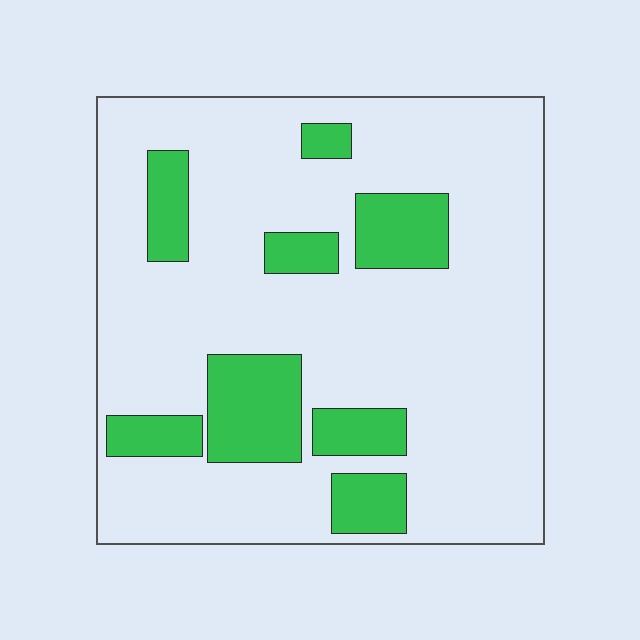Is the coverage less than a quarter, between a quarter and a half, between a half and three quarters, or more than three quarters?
Less than a quarter.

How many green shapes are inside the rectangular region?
8.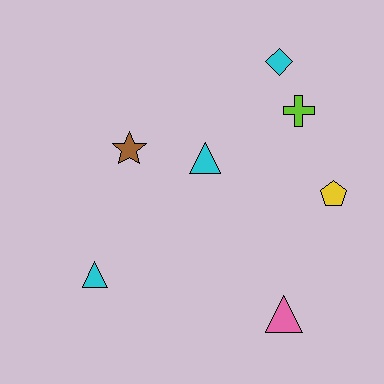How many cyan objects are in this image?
There are 3 cyan objects.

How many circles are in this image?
There are no circles.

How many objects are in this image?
There are 7 objects.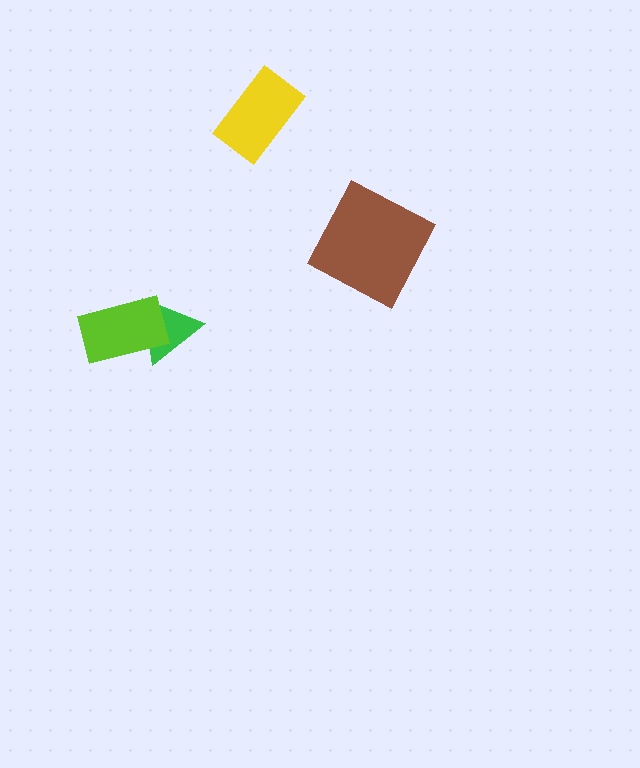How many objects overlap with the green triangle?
1 object overlaps with the green triangle.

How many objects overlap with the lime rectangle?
1 object overlaps with the lime rectangle.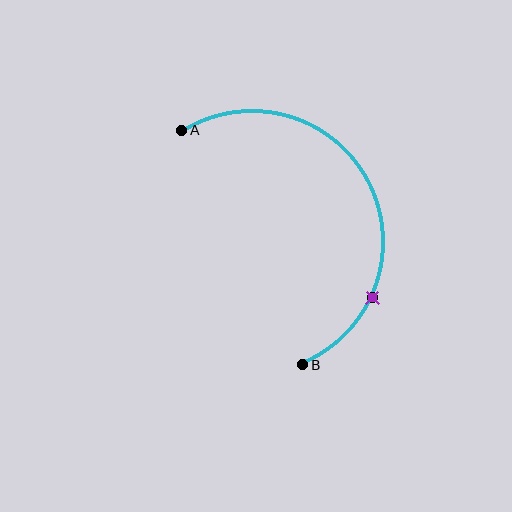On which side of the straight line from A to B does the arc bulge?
The arc bulges to the right of the straight line connecting A and B.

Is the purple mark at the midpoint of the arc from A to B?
No. The purple mark lies on the arc but is closer to endpoint B. The arc midpoint would be at the point on the curve equidistant along the arc from both A and B.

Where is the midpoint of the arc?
The arc midpoint is the point on the curve farthest from the straight line joining A and B. It sits to the right of that line.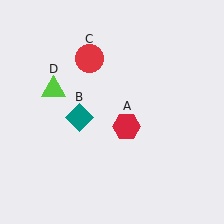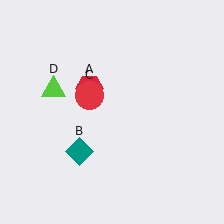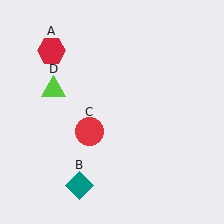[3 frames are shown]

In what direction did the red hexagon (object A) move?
The red hexagon (object A) moved up and to the left.